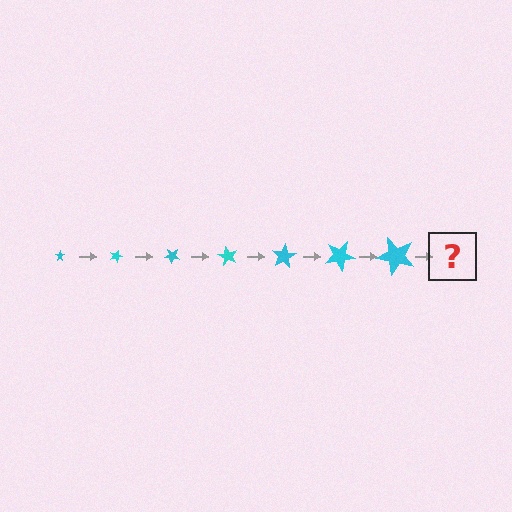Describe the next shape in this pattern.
It should be a star, larger than the previous one and rotated 140 degrees from the start.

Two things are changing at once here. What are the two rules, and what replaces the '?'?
The two rules are that the star grows larger each step and it rotates 20 degrees each step. The '?' should be a star, larger than the previous one and rotated 140 degrees from the start.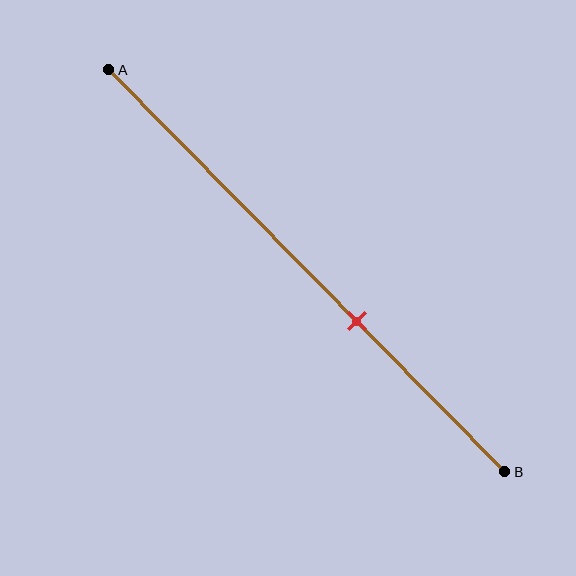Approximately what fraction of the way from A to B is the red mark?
The red mark is approximately 65% of the way from A to B.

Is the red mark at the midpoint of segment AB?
No, the mark is at about 65% from A, not at the 50% midpoint.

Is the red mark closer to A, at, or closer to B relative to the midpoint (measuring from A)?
The red mark is closer to point B than the midpoint of segment AB.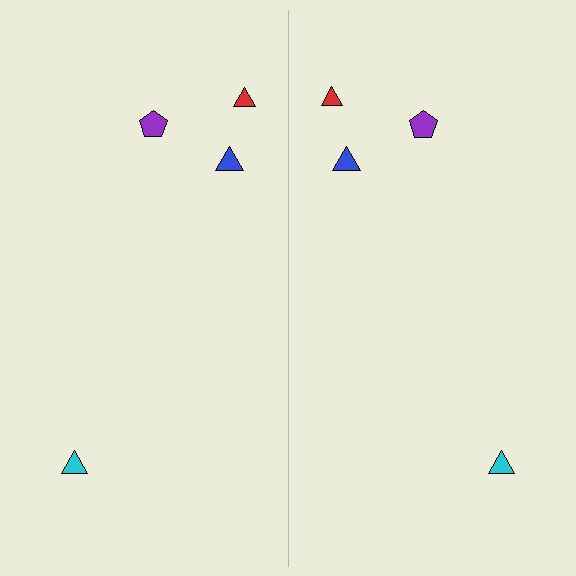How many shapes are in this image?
There are 8 shapes in this image.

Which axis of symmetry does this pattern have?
The pattern has a vertical axis of symmetry running through the center of the image.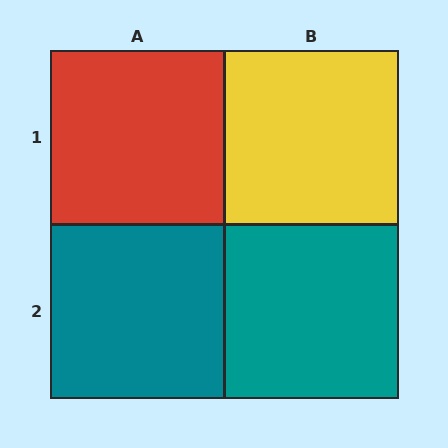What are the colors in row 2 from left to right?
Teal, teal.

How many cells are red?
1 cell is red.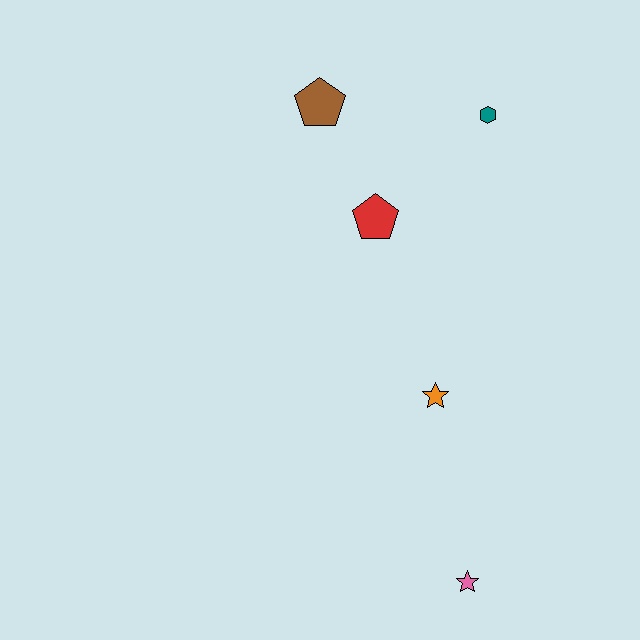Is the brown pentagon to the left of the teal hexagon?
Yes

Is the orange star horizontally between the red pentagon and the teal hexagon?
Yes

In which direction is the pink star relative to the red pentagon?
The pink star is below the red pentagon.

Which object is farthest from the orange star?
The brown pentagon is farthest from the orange star.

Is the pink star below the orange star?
Yes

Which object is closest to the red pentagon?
The brown pentagon is closest to the red pentagon.